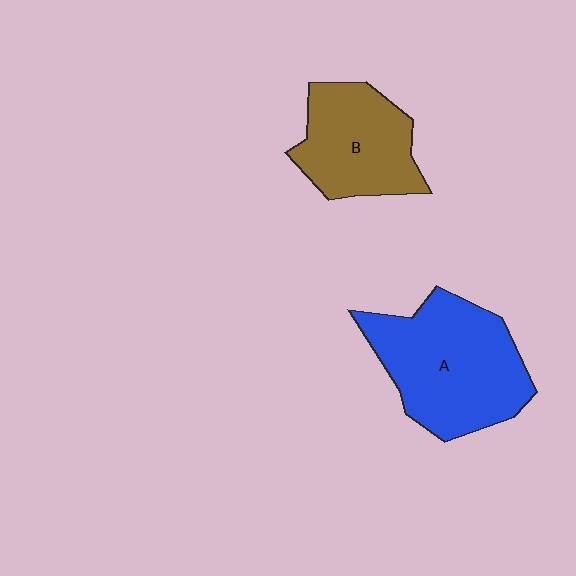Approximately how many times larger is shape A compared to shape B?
Approximately 1.4 times.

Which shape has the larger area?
Shape A (blue).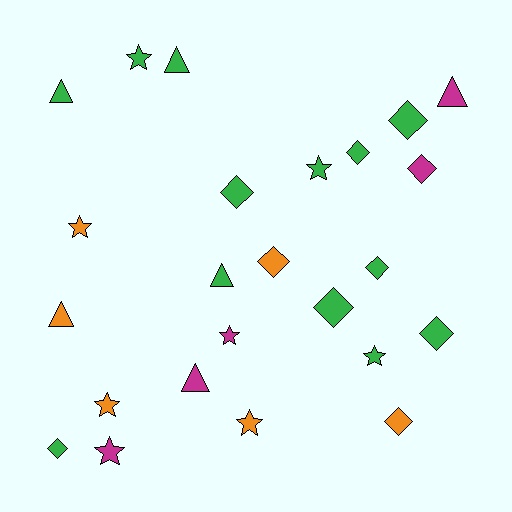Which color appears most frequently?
Green, with 13 objects.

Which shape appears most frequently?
Diamond, with 10 objects.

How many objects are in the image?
There are 24 objects.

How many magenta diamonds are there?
There is 1 magenta diamond.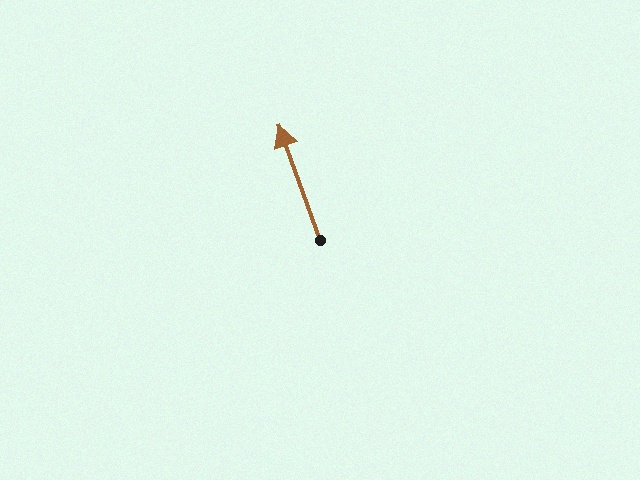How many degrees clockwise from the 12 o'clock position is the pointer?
Approximately 340 degrees.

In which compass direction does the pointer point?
North.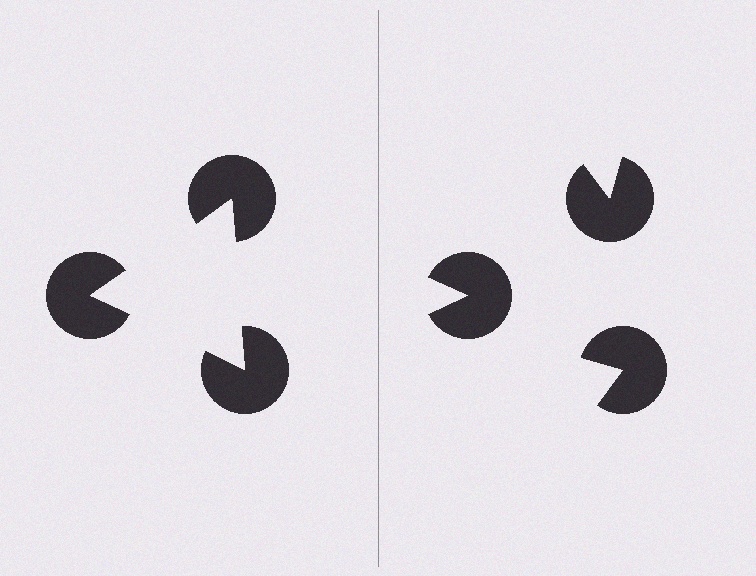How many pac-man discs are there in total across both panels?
6 — 3 on each side.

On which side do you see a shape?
An illusory triangle appears on the left side. On the right side the wedge cuts are rotated, so no coherent shape forms.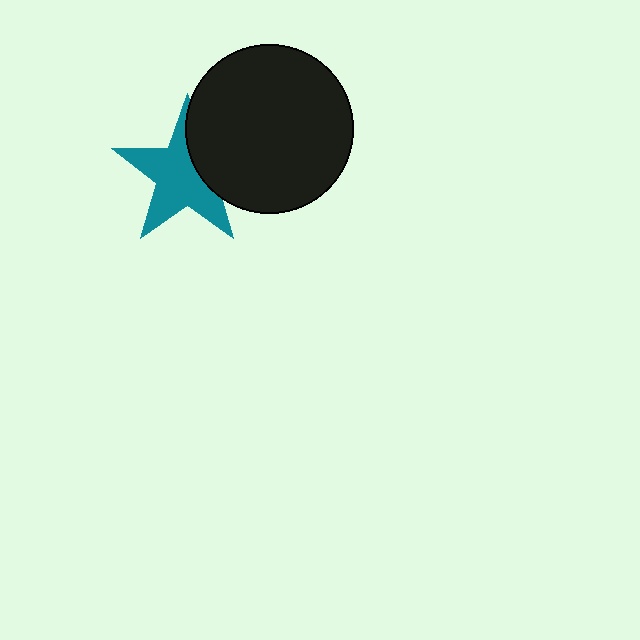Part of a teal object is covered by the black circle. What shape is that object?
It is a star.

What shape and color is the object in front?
The object in front is a black circle.